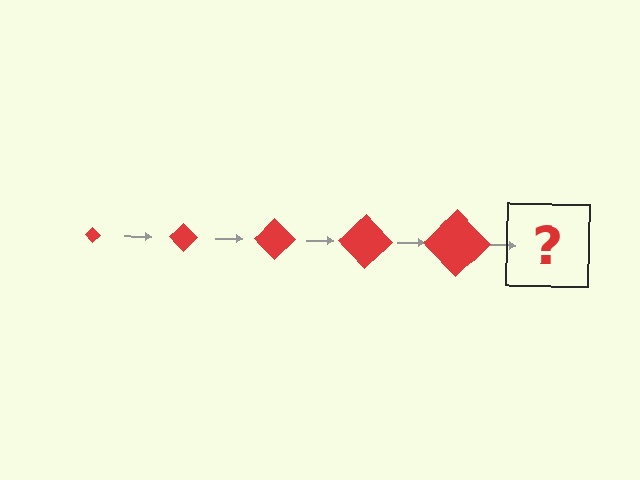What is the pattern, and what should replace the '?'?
The pattern is that the diamond gets progressively larger each step. The '?' should be a red diamond, larger than the previous one.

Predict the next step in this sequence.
The next step is a red diamond, larger than the previous one.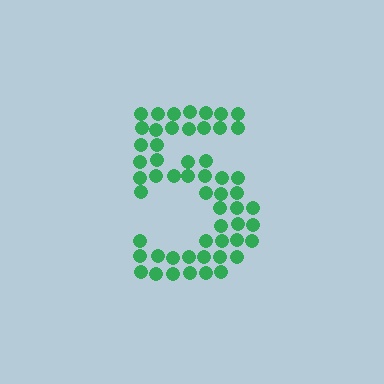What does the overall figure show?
The overall figure shows the digit 5.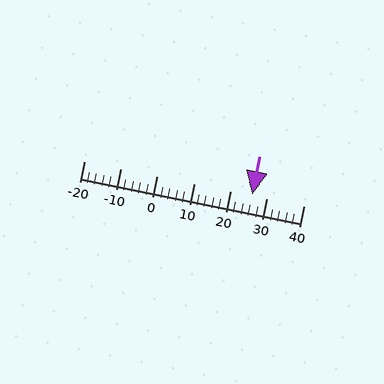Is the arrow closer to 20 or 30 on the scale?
The arrow is closer to 30.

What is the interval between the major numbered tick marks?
The major tick marks are spaced 10 units apart.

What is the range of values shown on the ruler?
The ruler shows values from -20 to 40.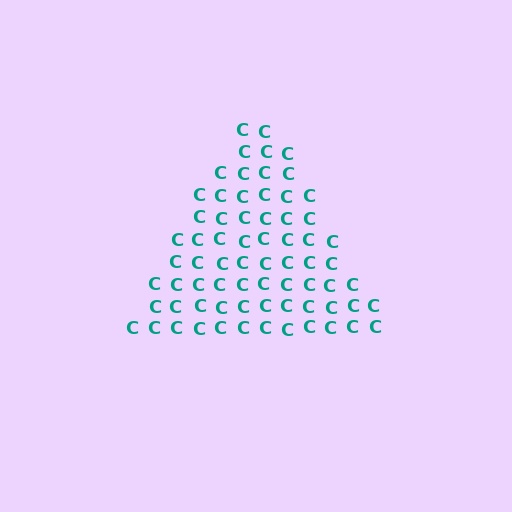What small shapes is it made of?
It is made of small letter C's.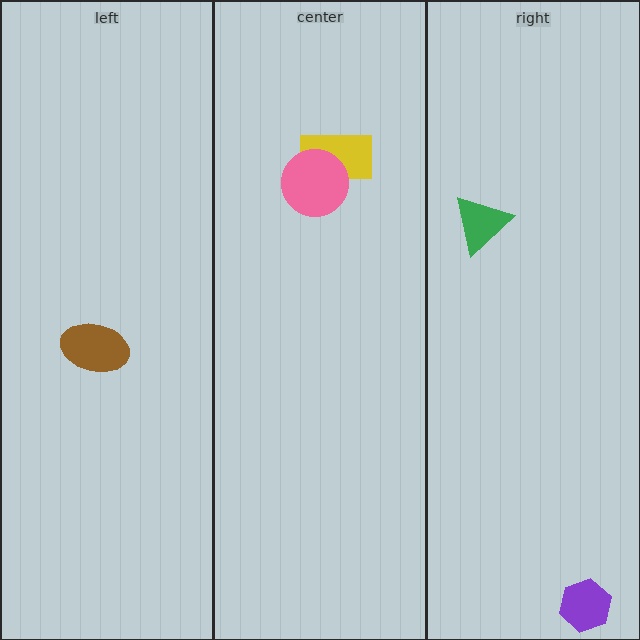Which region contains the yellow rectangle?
The center region.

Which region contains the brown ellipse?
The left region.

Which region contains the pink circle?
The center region.